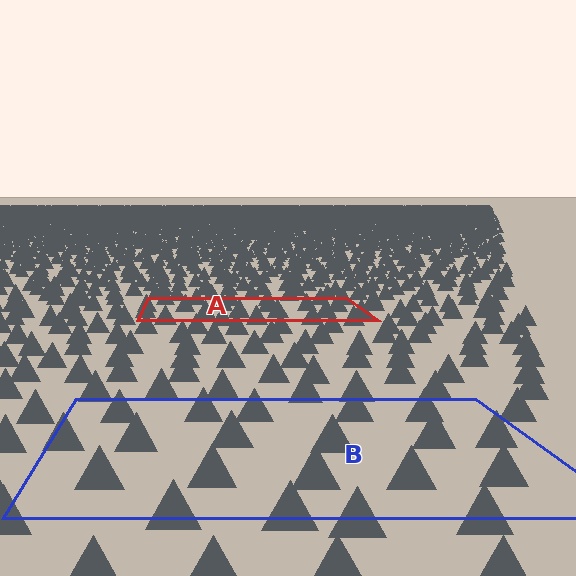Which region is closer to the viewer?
Region B is closer. The texture elements there are larger and more spread out.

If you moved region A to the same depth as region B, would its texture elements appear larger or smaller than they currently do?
They would appear larger. At a closer depth, the same texture elements are projected at a bigger on-screen size.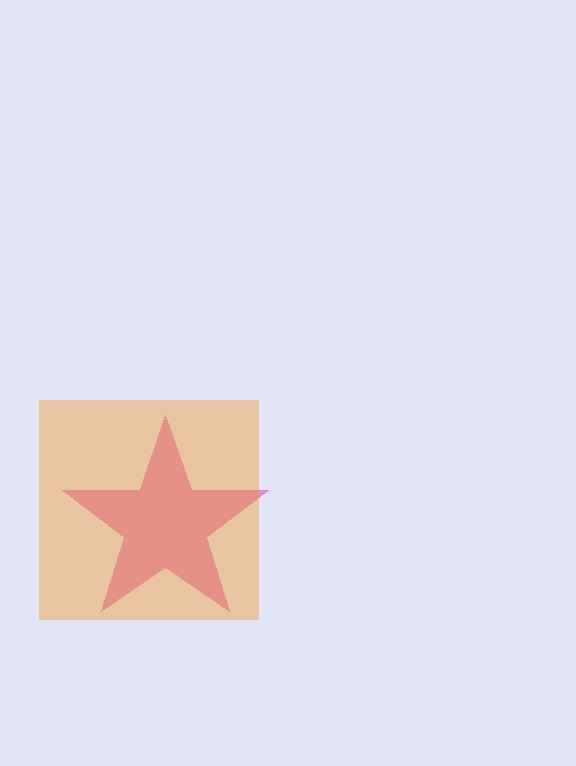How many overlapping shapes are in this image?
There are 2 overlapping shapes in the image.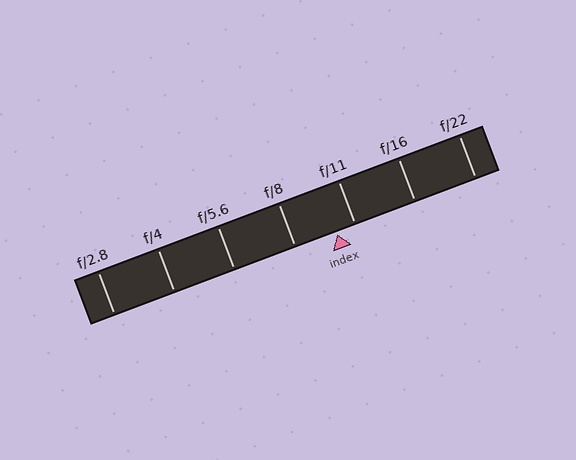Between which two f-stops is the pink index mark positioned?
The index mark is between f/8 and f/11.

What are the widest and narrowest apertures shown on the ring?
The widest aperture shown is f/2.8 and the narrowest is f/22.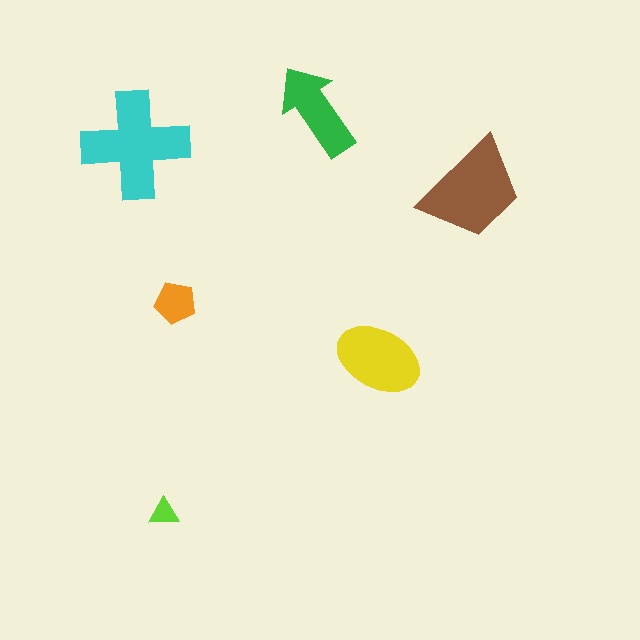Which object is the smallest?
The lime triangle.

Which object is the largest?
The cyan cross.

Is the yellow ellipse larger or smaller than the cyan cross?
Smaller.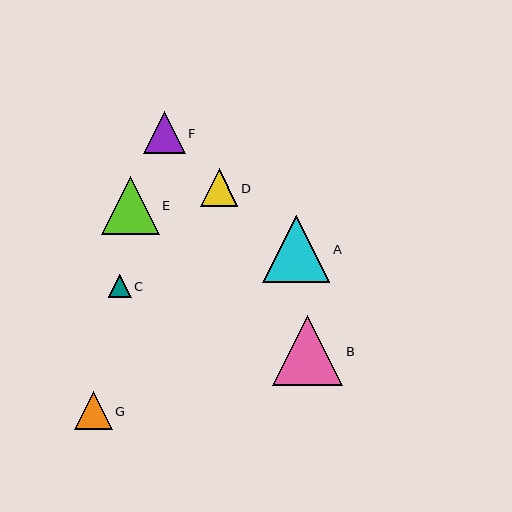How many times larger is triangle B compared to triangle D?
Triangle B is approximately 1.9 times the size of triangle D.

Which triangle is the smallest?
Triangle C is the smallest with a size of approximately 23 pixels.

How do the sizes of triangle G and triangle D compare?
Triangle G and triangle D are approximately the same size.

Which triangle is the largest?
Triangle B is the largest with a size of approximately 70 pixels.